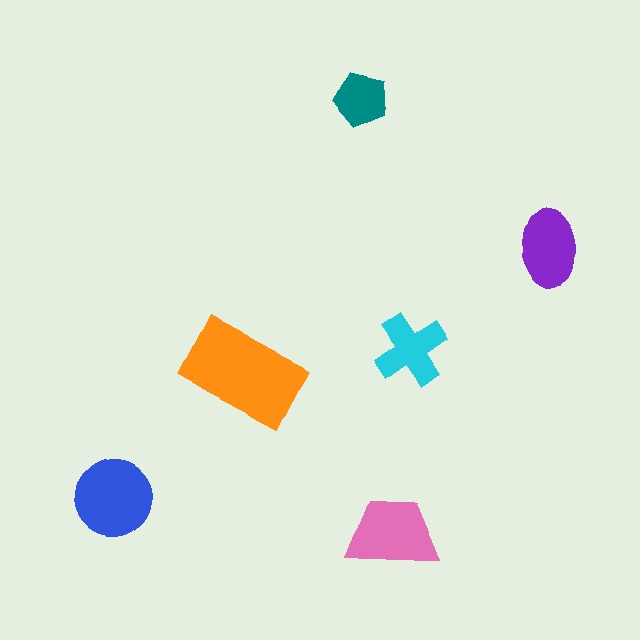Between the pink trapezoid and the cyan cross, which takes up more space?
The pink trapezoid.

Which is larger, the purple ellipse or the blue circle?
The blue circle.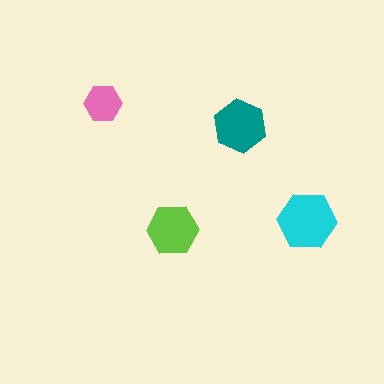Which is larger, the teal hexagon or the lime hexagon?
The teal one.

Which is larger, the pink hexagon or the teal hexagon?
The teal one.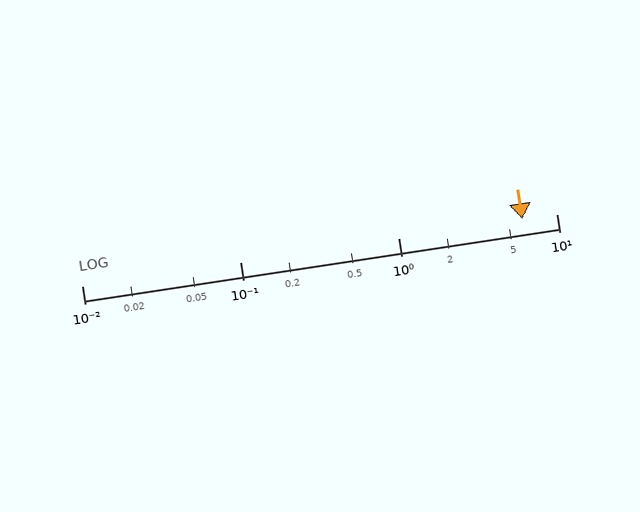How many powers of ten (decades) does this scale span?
The scale spans 3 decades, from 0.01 to 10.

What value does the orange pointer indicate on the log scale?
The pointer indicates approximately 6.1.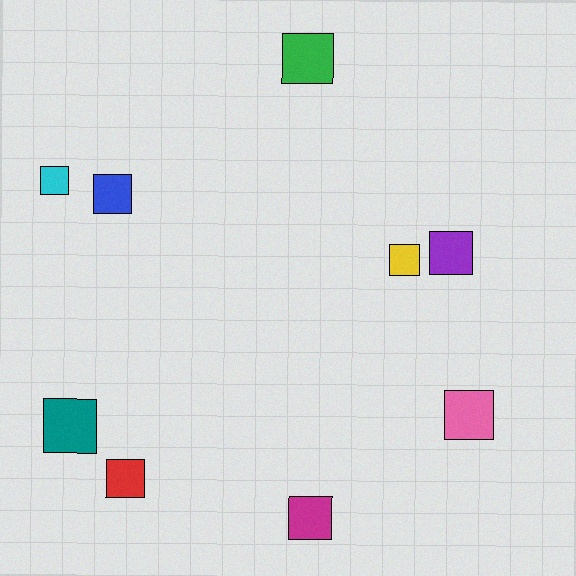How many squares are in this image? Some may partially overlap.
There are 9 squares.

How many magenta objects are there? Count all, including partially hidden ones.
There is 1 magenta object.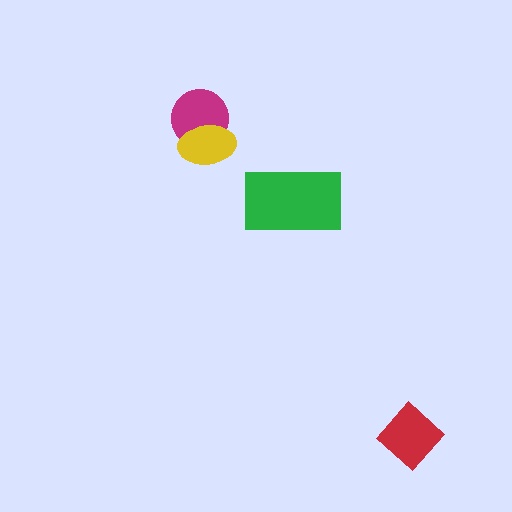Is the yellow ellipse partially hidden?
No, no other shape covers it.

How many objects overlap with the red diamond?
0 objects overlap with the red diamond.